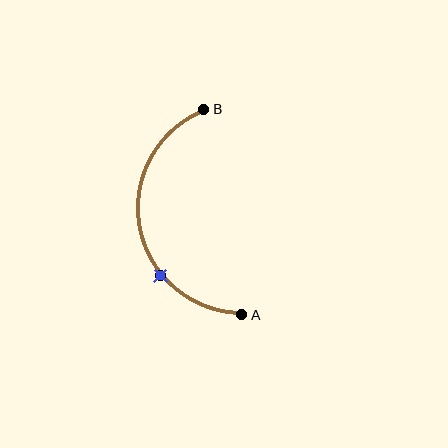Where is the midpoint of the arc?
The arc midpoint is the point on the curve farthest from the straight line joining A and B. It sits to the left of that line.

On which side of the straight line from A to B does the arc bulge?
The arc bulges to the left of the straight line connecting A and B.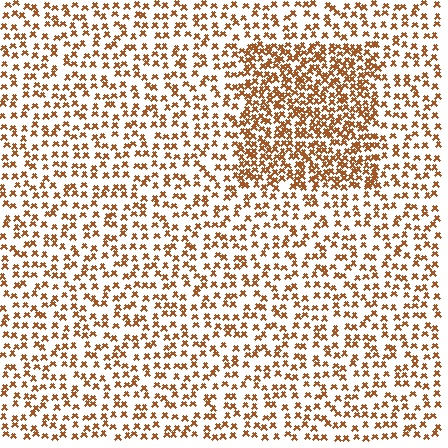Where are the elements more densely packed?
The elements are more densely packed inside the rectangle boundary.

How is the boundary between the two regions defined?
The boundary is defined by a change in element density (approximately 2.1x ratio). All elements are the same color, size, and shape.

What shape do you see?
I see a rectangle.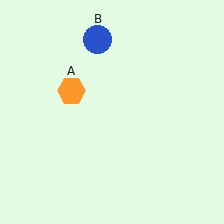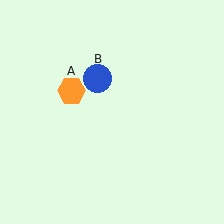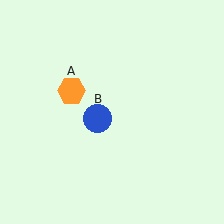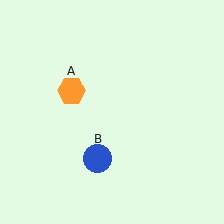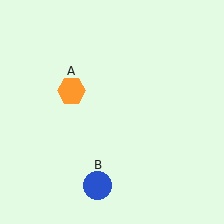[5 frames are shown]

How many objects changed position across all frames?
1 object changed position: blue circle (object B).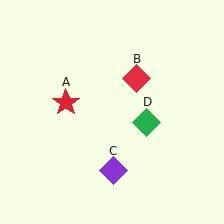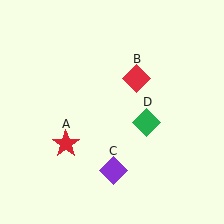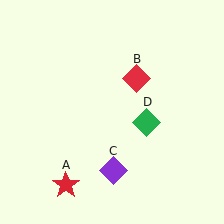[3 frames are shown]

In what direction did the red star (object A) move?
The red star (object A) moved down.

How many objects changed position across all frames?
1 object changed position: red star (object A).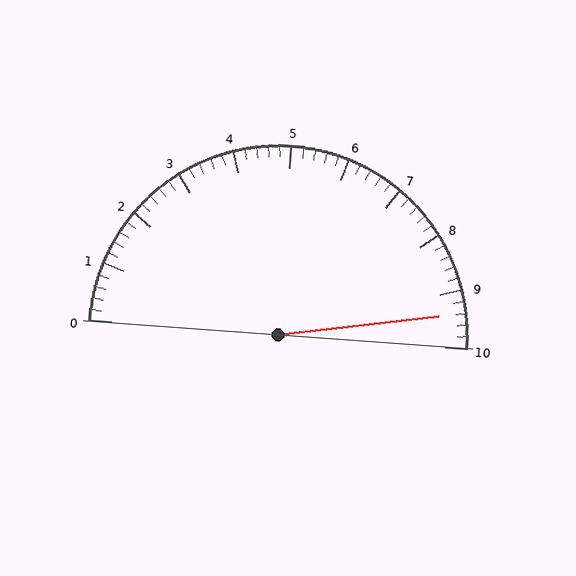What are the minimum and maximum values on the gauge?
The gauge ranges from 0 to 10.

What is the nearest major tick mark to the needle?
The nearest major tick mark is 9.